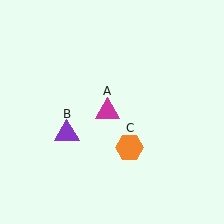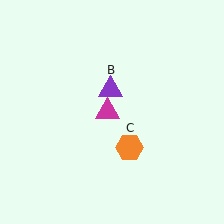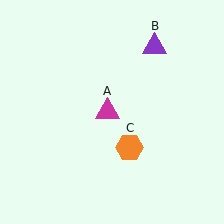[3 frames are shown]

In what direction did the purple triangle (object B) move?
The purple triangle (object B) moved up and to the right.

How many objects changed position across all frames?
1 object changed position: purple triangle (object B).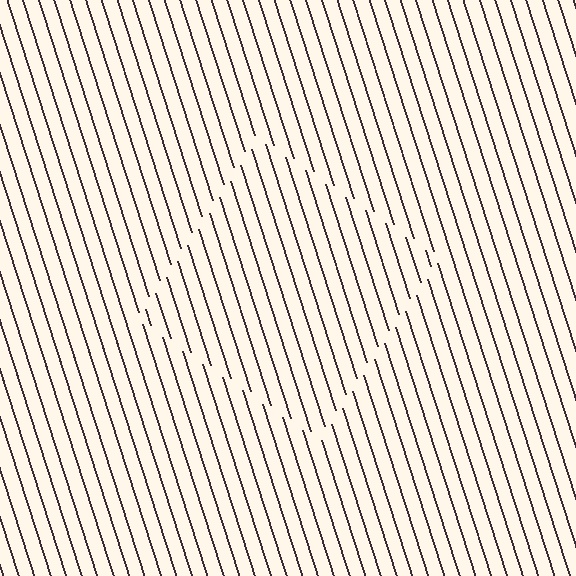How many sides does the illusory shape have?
4 sides — the line-ends trace a square.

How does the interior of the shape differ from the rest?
The interior of the shape contains the same grating, shifted by half a period — the contour is defined by the phase discontinuity where line-ends from the inner and outer gratings abut.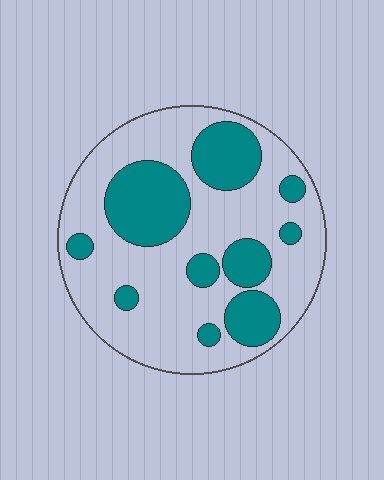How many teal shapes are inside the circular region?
10.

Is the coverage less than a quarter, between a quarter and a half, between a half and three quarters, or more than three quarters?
Between a quarter and a half.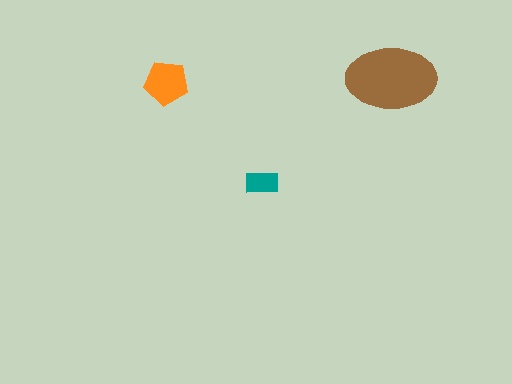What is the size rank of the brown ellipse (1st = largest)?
1st.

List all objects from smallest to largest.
The teal rectangle, the orange pentagon, the brown ellipse.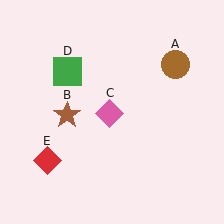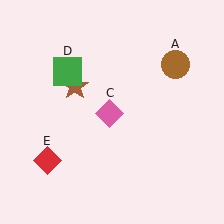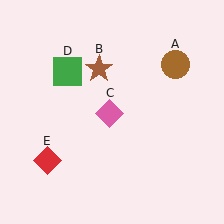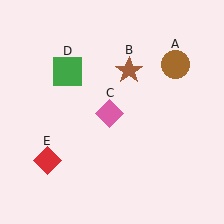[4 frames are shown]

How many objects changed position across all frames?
1 object changed position: brown star (object B).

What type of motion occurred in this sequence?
The brown star (object B) rotated clockwise around the center of the scene.